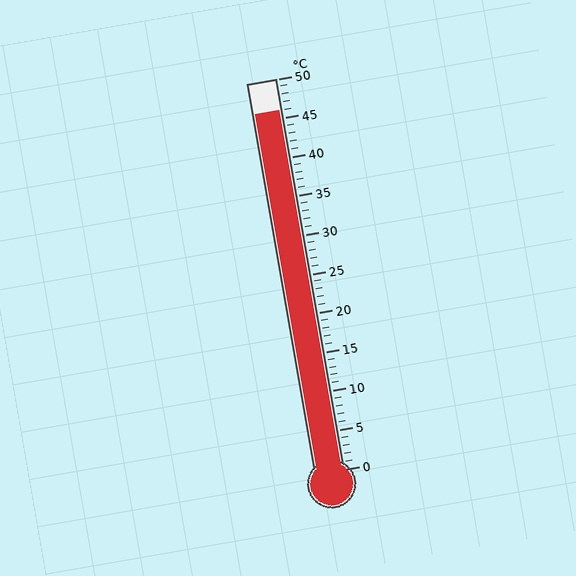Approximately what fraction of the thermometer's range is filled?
The thermometer is filled to approximately 90% of its range.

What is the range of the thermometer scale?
The thermometer scale ranges from 0°C to 50°C.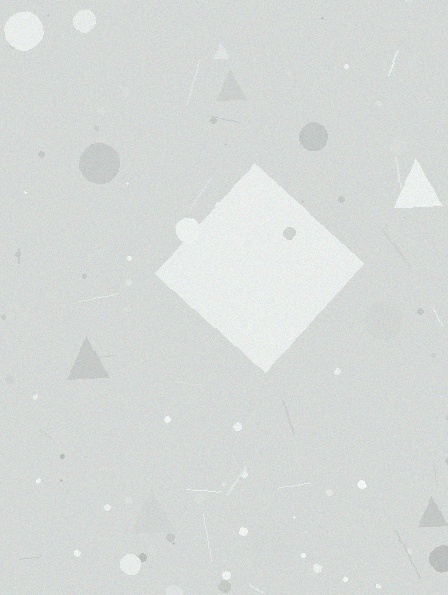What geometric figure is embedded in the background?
A diamond is embedded in the background.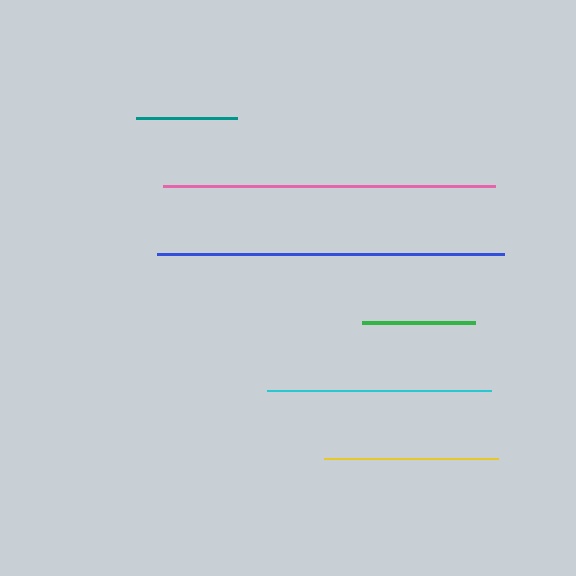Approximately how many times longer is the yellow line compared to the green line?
The yellow line is approximately 1.5 times the length of the green line.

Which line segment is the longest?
The blue line is the longest at approximately 346 pixels.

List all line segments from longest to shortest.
From longest to shortest: blue, pink, cyan, yellow, green, teal.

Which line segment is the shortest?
The teal line is the shortest at approximately 101 pixels.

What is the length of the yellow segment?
The yellow segment is approximately 175 pixels long.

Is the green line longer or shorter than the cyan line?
The cyan line is longer than the green line.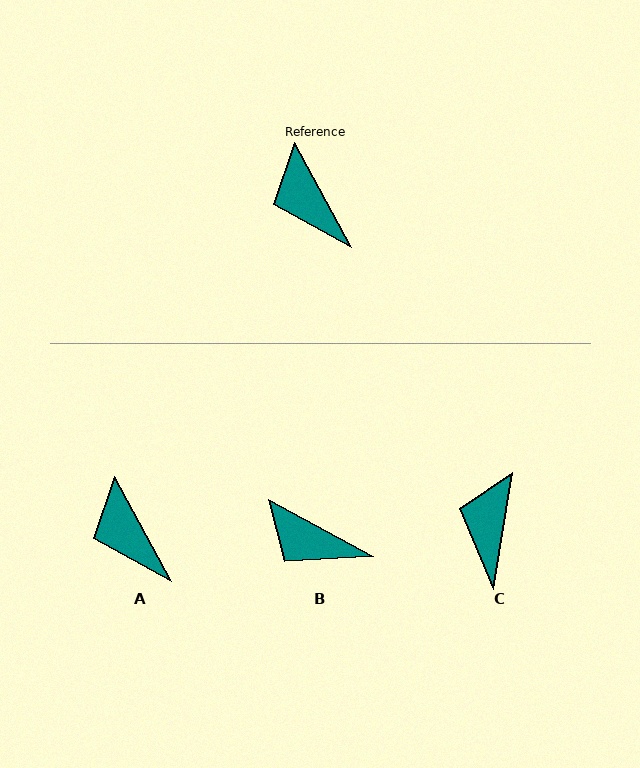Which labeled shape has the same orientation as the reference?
A.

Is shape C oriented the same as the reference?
No, it is off by about 38 degrees.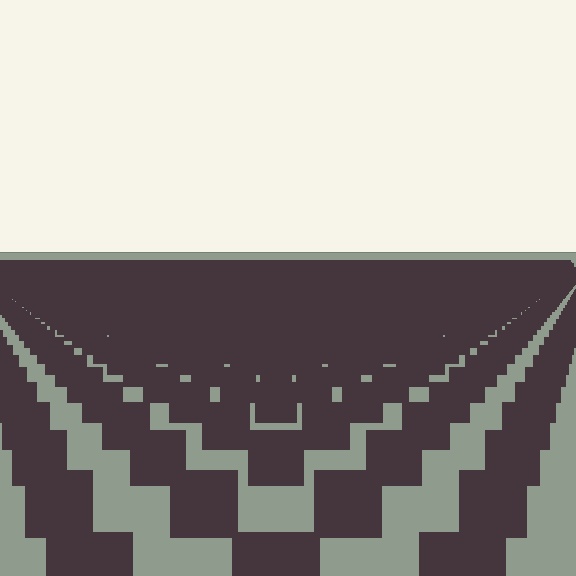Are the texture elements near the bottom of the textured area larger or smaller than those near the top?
Larger. Near the bottom, elements are closer to the viewer and appear at a bigger on-screen size.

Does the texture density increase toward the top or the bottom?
Density increases toward the top.